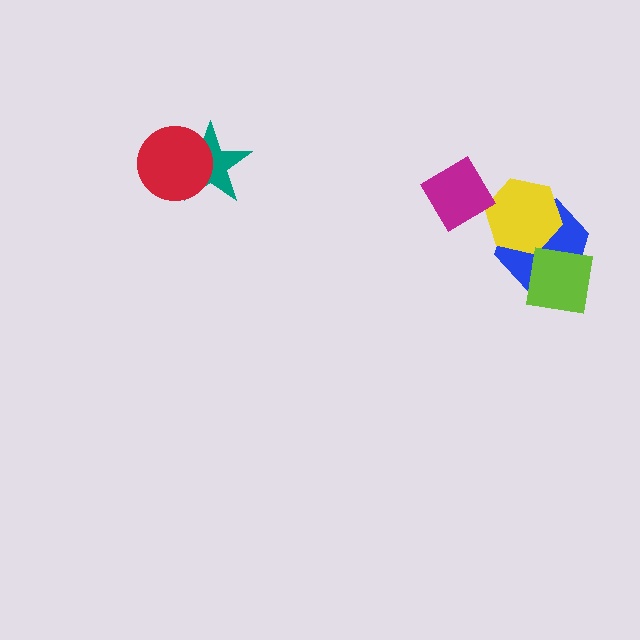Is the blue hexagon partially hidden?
Yes, it is partially covered by another shape.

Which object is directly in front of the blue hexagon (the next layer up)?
The yellow hexagon is directly in front of the blue hexagon.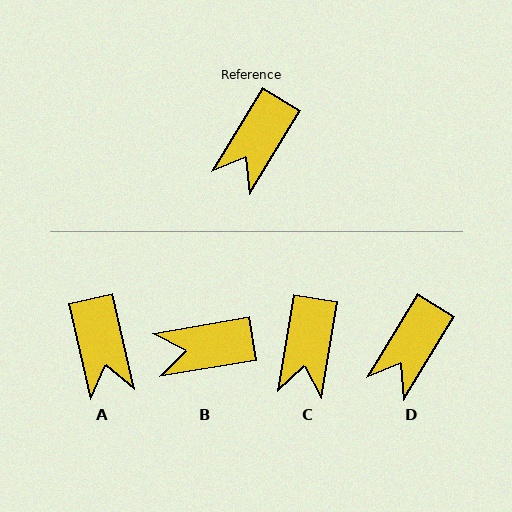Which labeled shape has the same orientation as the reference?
D.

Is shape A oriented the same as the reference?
No, it is off by about 44 degrees.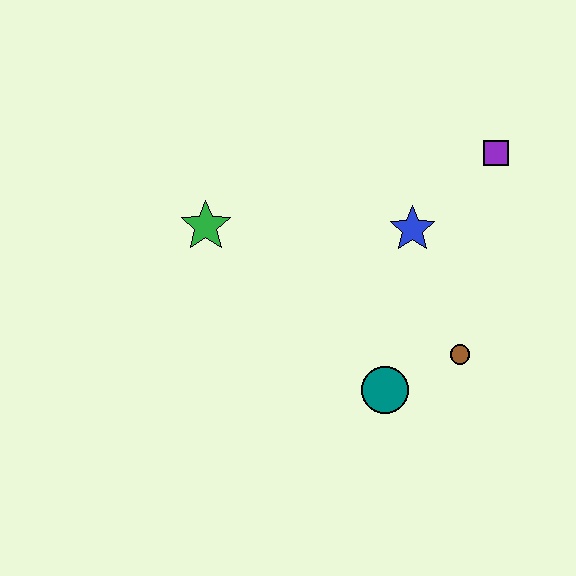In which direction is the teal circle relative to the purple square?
The teal circle is below the purple square.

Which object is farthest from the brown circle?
The green star is farthest from the brown circle.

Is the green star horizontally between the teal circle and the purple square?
No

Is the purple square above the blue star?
Yes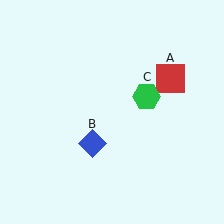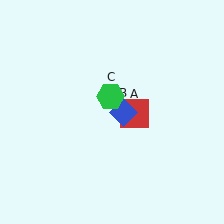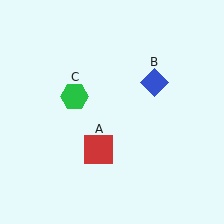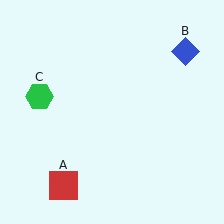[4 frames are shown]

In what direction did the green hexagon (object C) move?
The green hexagon (object C) moved left.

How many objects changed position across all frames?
3 objects changed position: red square (object A), blue diamond (object B), green hexagon (object C).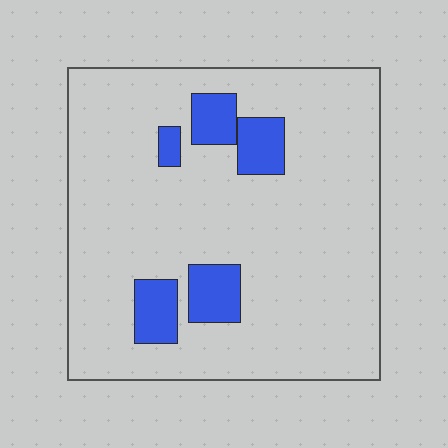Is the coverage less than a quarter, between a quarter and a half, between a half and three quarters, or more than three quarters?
Less than a quarter.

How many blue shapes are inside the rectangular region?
5.